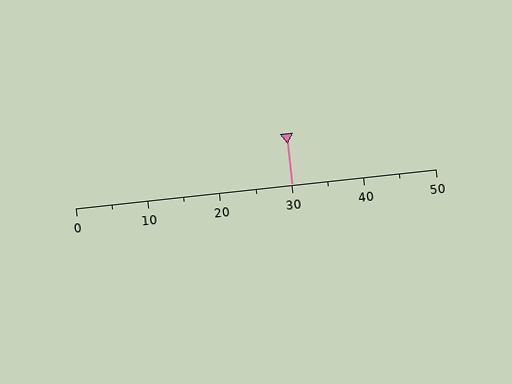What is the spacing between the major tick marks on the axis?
The major ticks are spaced 10 apart.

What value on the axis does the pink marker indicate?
The marker indicates approximately 30.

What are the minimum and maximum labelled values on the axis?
The axis runs from 0 to 50.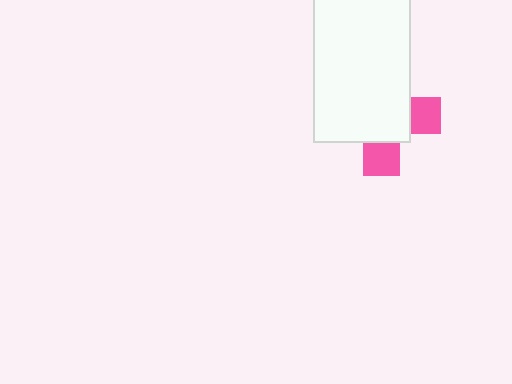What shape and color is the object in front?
The object in front is a white rectangle.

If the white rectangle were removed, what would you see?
You would see the complete pink cross.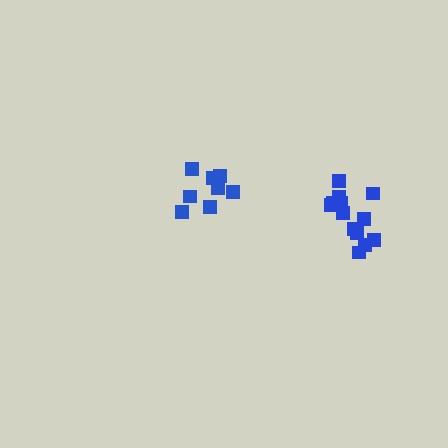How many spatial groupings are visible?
There are 2 spatial groupings.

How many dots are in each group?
Group 1: 9 dots, Group 2: 13 dots (22 total).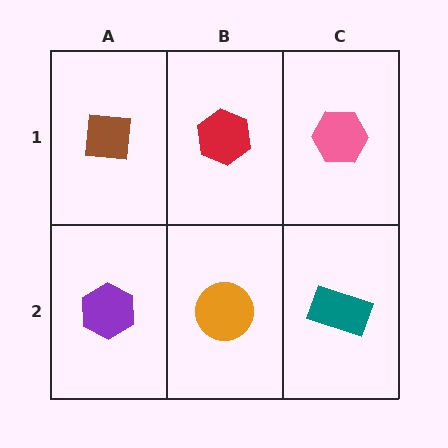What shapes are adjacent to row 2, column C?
A pink hexagon (row 1, column C), an orange circle (row 2, column B).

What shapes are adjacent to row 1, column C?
A teal rectangle (row 2, column C), a red hexagon (row 1, column B).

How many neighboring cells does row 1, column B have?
3.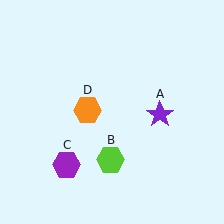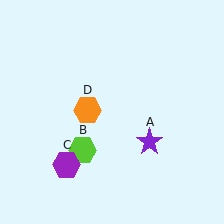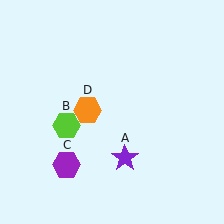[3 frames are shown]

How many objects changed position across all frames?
2 objects changed position: purple star (object A), lime hexagon (object B).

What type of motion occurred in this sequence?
The purple star (object A), lime hexagon (object B) rotated clockwise around the center of the scene.